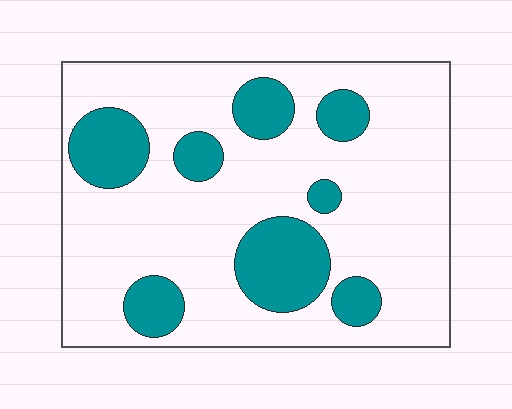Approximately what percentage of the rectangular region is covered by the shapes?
Approximately 25%.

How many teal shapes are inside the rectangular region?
8.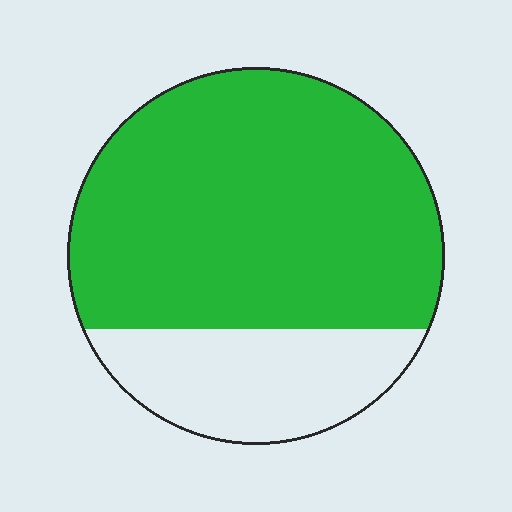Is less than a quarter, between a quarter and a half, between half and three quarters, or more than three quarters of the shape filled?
Between half and three quarters.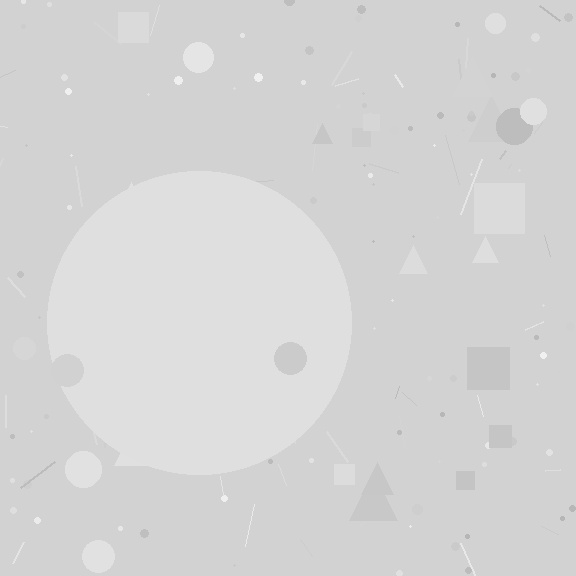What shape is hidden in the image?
A circle is hidden in the image.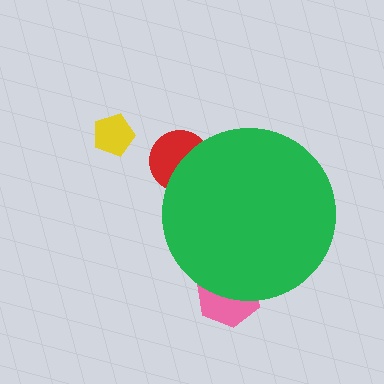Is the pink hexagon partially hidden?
Yes, the pink hexagon is partially hidden behind the green circle.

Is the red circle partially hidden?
Yes, the red circle is partially hidden behind the green circle.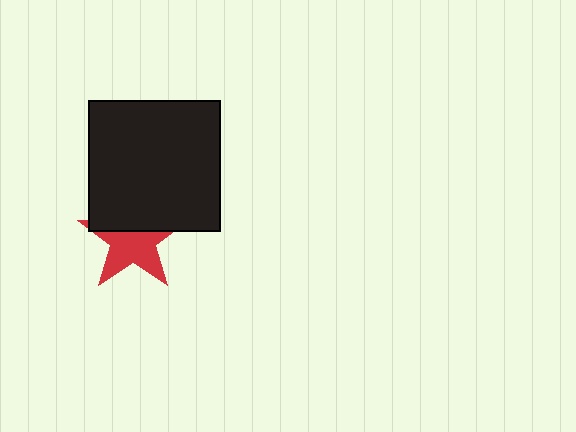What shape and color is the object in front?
The object in front is a black square.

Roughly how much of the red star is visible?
About half of it is visible (roughly 59%).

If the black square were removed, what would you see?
You would see the complete red star.